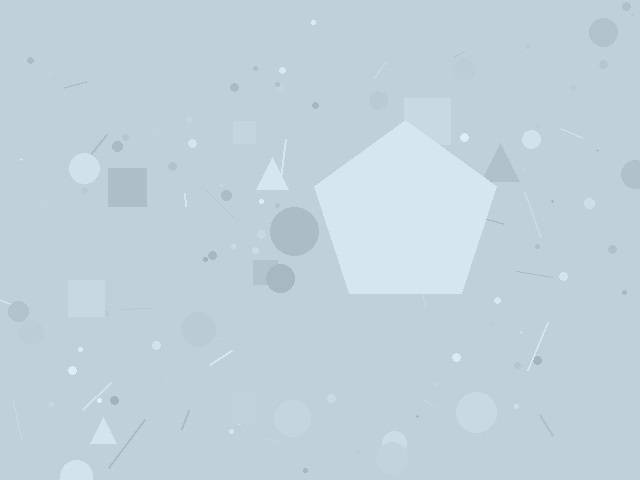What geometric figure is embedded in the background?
A pentagon is embedded in the background.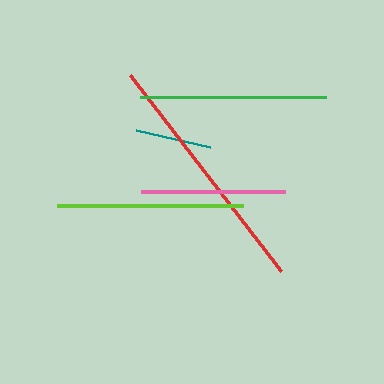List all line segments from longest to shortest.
From longest to shortest: red, lime, green, pink, teal.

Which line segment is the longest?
The red line is the longest at approximately 247 pixels.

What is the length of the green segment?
The green segment is approximately 186 pixels long.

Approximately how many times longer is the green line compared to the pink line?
The green line is approximately 1.3 times the length of the pink line.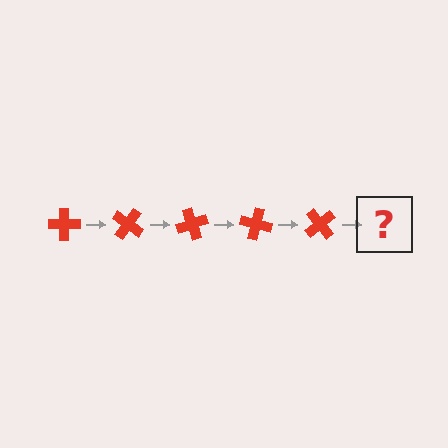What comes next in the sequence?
The next element should be a red cross rotated 175 degrees.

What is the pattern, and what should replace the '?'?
The pattern is that the cross rotates 35 degrees each step. The '?' should be a red cross rotated 175 degrees.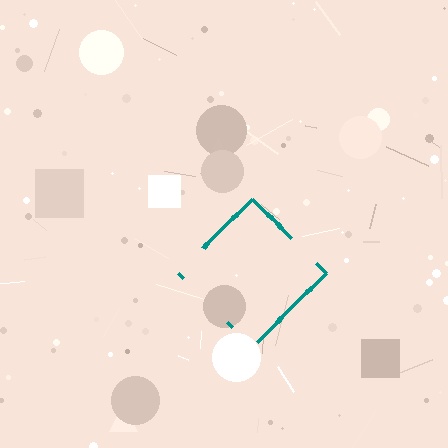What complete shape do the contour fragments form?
The contour fragments form a diamond.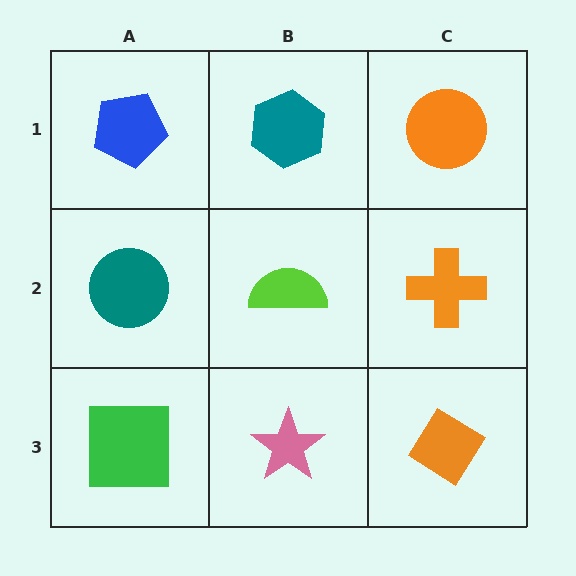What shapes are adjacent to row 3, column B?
A lime semicircle (row 2, column B), a green square (row 3, column A), an orange diamond (row 3, column C).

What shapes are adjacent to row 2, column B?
A teal hexagon (row 1, column B), a pink star (row 3, column B), a teal circle (row 2, column A), an orange cross (row 2, column C).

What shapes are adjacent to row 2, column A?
A blue pentagon (row 1, column A), a green square (row 3, column A), a lime semicircle (row 2, column B).